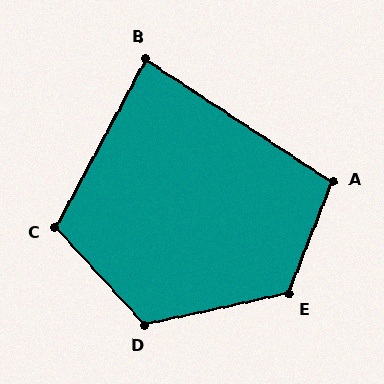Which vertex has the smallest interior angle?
B, at approximately 85 degrees.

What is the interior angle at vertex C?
Approximately 109 degrees (obtuse).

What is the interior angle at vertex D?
Approximately 120 degrees (obtuse).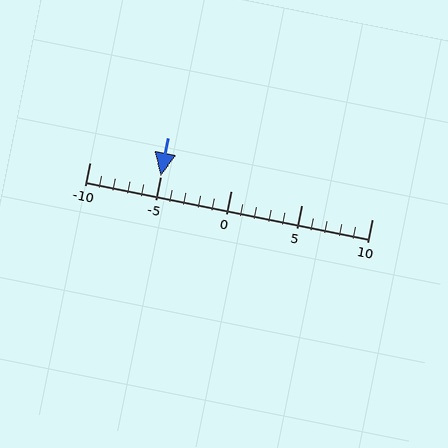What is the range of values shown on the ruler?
The ruler shows values from -10 to 10.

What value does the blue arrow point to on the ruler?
The blue arrow points to approximately -5.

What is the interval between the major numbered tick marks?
The major tick marks are spaced 5 units apart.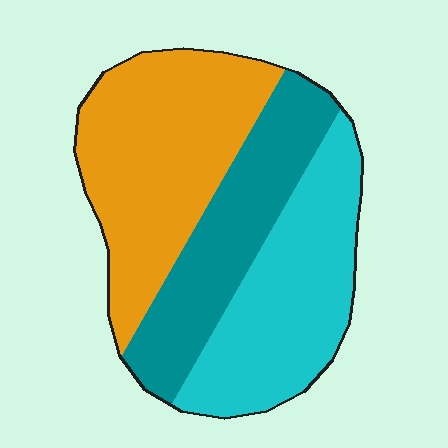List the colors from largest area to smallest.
From largest to smallest: orange, cyan, teal.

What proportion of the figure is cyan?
Cyan covers 33% of the figure.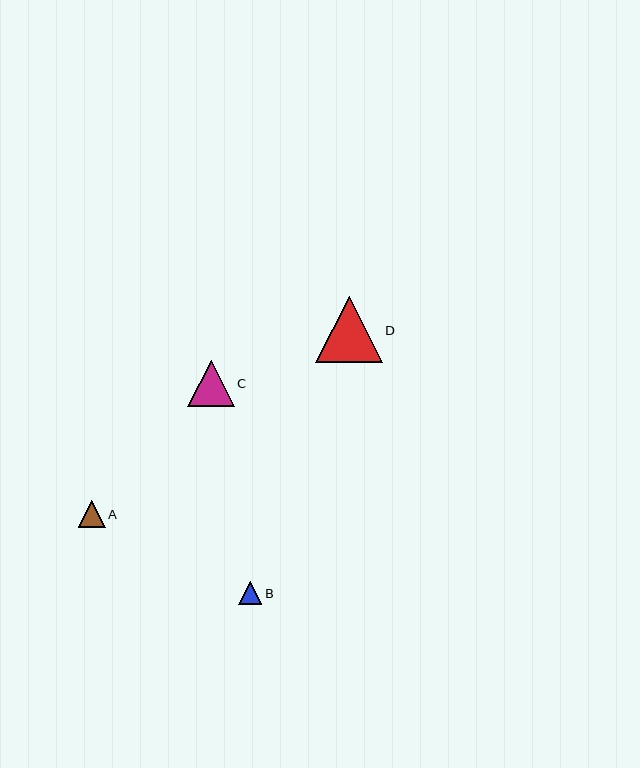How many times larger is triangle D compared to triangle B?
Triangle D is approximately 2.8 times the size of triangle B.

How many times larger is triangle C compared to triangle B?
Triangle C is approximately 2.0 times the size of triangle B.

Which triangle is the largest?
Triangle D is the largest with a size of approximately 66 pixels.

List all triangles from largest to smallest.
From largest to smallest: D, C, A, B.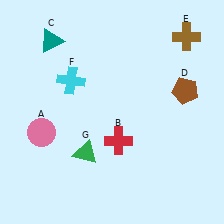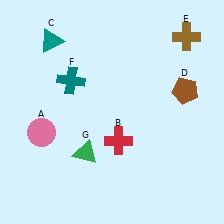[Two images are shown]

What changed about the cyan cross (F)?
In Image 1, F is cyan. In Image 2, it changed to teal.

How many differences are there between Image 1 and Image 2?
There is 1 difference between the two images.